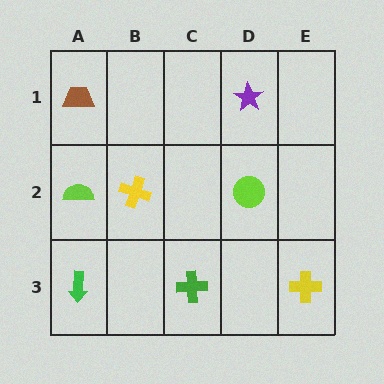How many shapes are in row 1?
2 shapes.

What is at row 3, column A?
A green arrow.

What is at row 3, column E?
A yellow cross.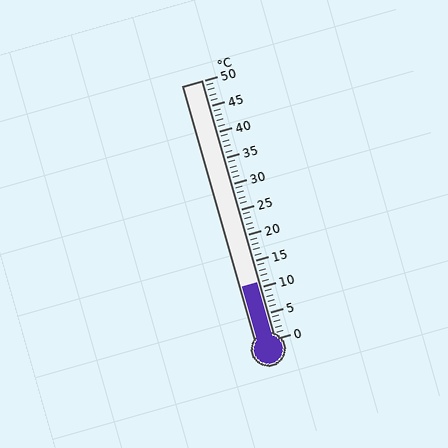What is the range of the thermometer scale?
The thermometer scale ranges from 0°C to 50°C.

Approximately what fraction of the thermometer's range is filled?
The thermometer is filled to approximately 20% of its range.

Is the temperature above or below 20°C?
The temperature is below 20°C.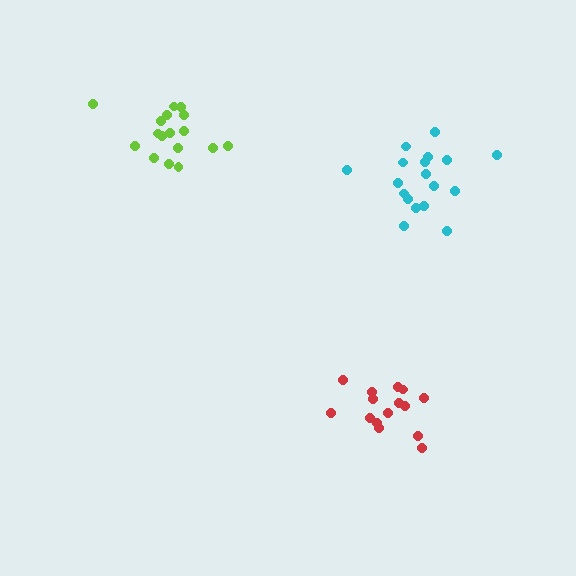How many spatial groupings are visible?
There are 3 spatial groupings.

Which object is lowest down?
The red cluster is bottommost.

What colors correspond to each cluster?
The clusters are colored: lime, red, cyan.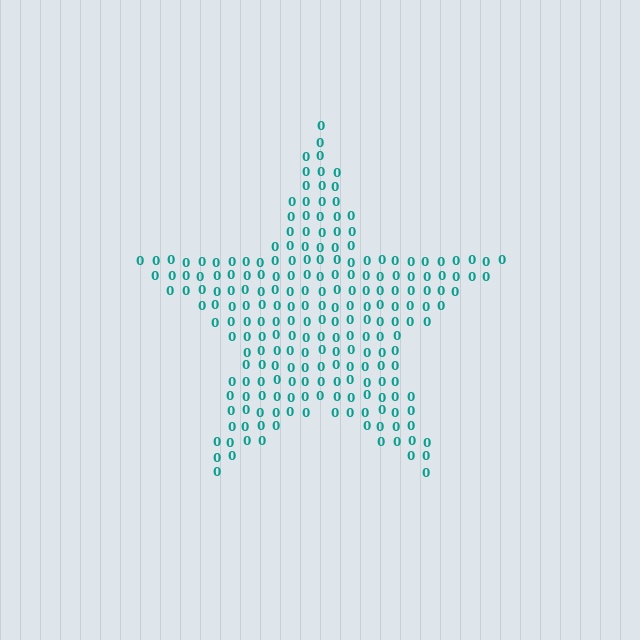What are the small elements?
The small elements are digit 0's.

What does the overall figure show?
The overall figure shows a star.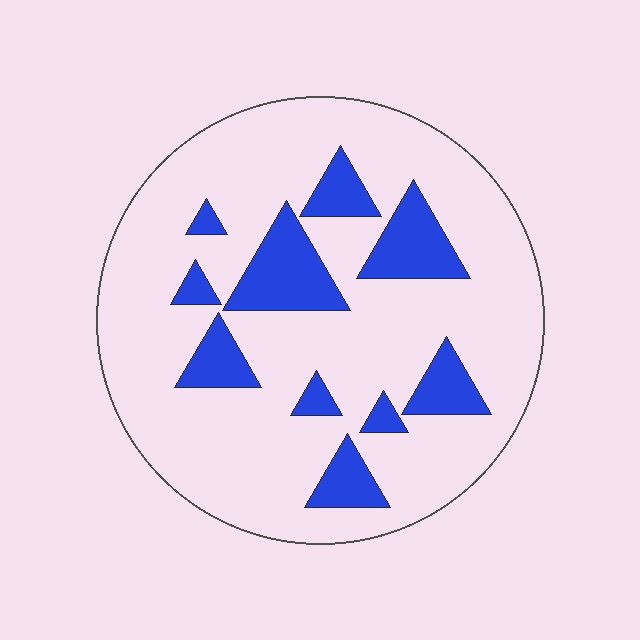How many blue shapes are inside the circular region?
10.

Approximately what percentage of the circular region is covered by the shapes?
Approximately 20%.